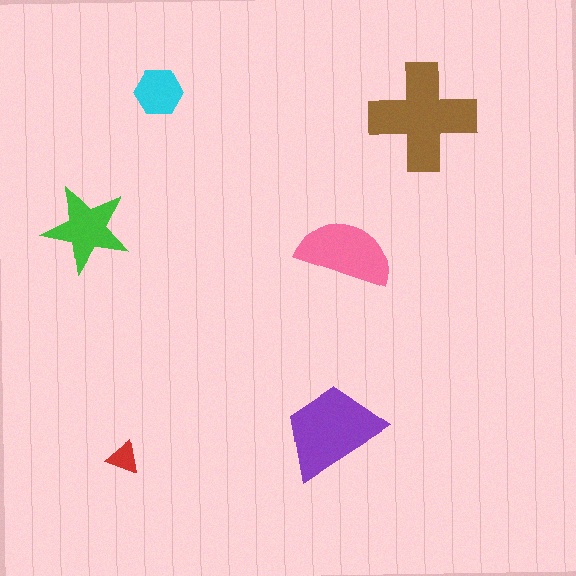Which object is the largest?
The brown cross.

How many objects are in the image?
There are 6 objects in the image.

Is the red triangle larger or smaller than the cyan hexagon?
Smaller.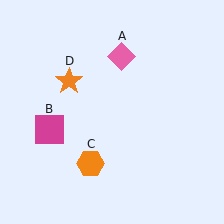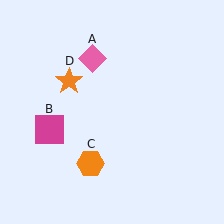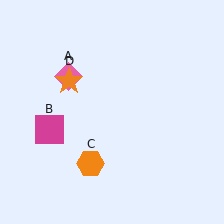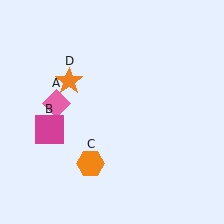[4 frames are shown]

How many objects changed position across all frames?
1 object changed position: pink diamond (object A).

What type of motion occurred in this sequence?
The pink diamond (object A) rotated counterclockwise around the center of the scene.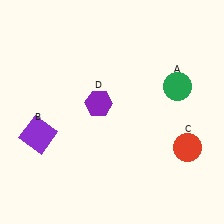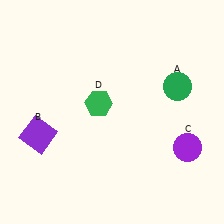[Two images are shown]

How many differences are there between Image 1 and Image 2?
There are 2 differences between the two images.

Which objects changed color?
C changed from red to purple. D changed from purple to green.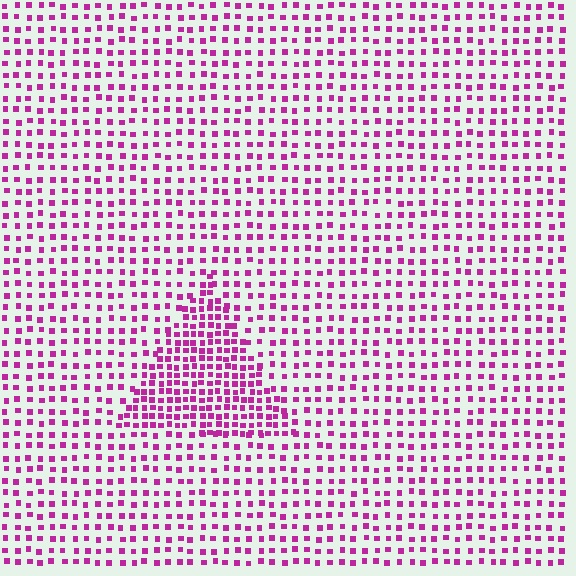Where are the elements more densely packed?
The elements are more densely packed inside the triangle boundary.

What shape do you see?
I see a triangle.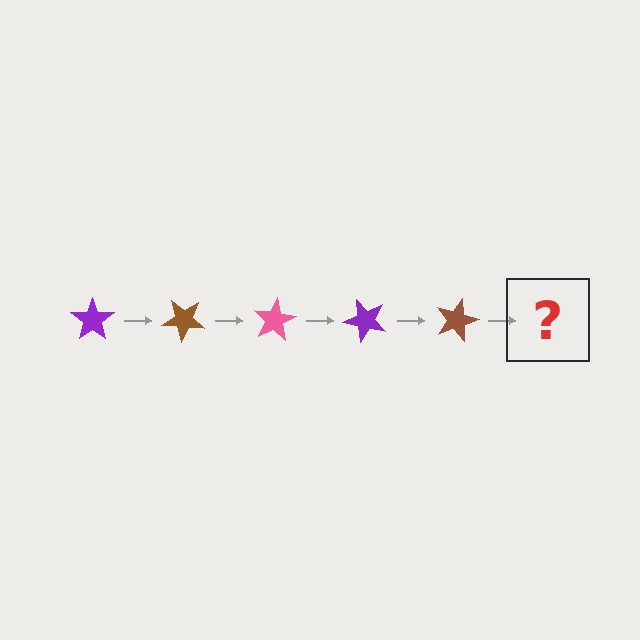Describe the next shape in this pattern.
It should be a pink star, rotated 200 degrees from the start.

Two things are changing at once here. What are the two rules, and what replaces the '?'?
The two rules are that it rotates 40 degrees each step and the color cycles through purple, brown, and pink. The '?' should be a pink star, rotated 200 degrees from the start.